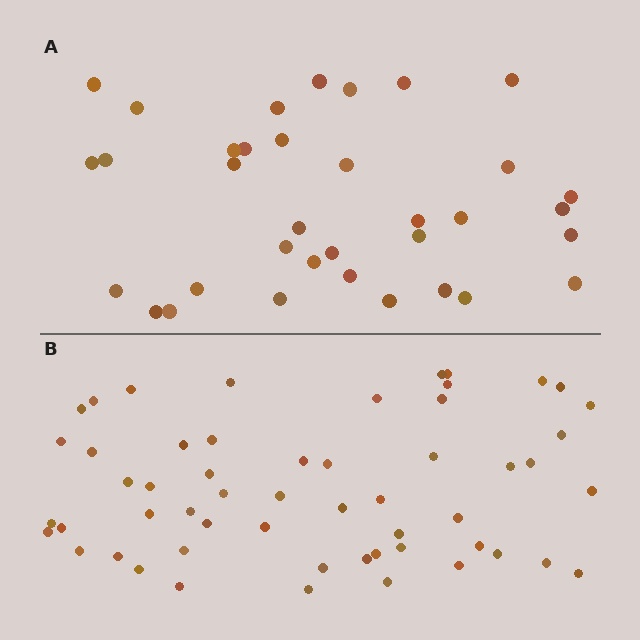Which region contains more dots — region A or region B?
Region B (the bottom region) has more dots.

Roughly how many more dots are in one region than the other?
Region B has approximately 20 more dots than region A.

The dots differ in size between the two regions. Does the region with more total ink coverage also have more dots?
No. Region A has more total ink coverage because its dots are larger, but region B actually contains more individual dots. Total area can be misleading — the number of items is what matters here.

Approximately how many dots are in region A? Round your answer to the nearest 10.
About 40 dots. (The exact count is 35, which rounds to 40.)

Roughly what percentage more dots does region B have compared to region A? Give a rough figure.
About 55% more.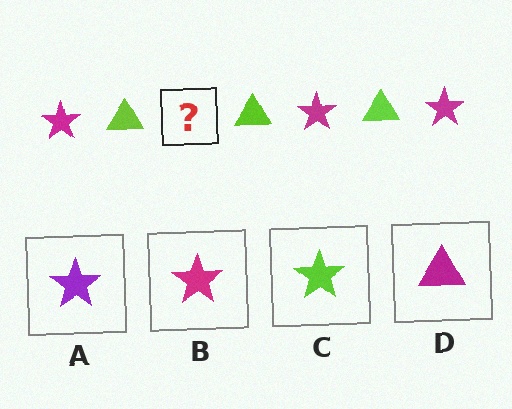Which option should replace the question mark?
Option B.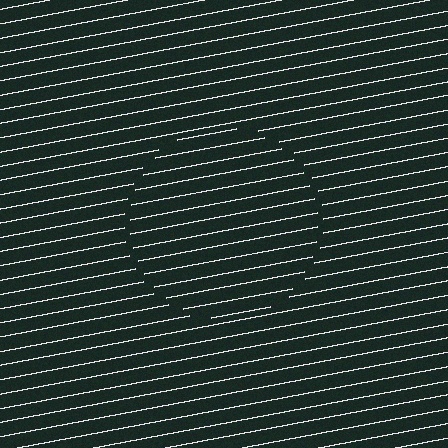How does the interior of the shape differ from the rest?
The interior of the shape contains the same grating, shifted by half a period — the contour is defined by the phase discontinuity where line-ends from the inner and outer gratings abut.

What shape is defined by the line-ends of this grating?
An illusory circle. The interior of the shape contains the same grating, shifted by half a period — the contour is defined by the phase discontinuity where line-ends from the inner and outer gratings abut.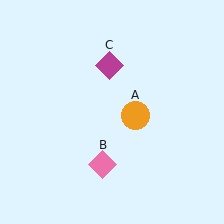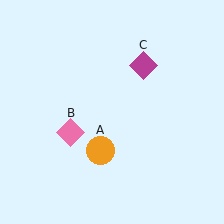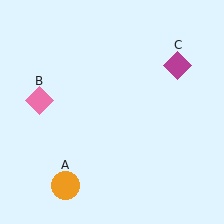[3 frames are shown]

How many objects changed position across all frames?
3 objects changed position: orange circle (object A), pink diamond (object B), magenta diamond (object C).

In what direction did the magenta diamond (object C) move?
The magenta diamond (object C) moved right.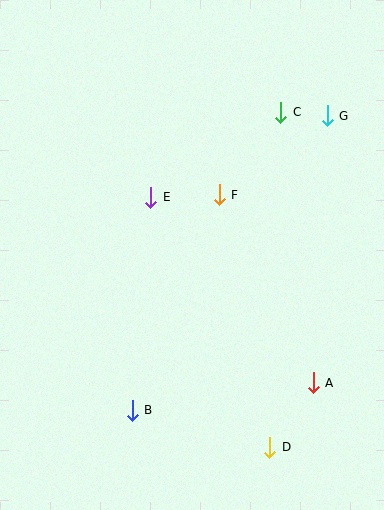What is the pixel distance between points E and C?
The distance between E and C is 155 pixels.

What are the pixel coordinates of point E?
Point E is at (151, 197).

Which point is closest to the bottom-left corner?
Point B is closest to the bottom-left corner.